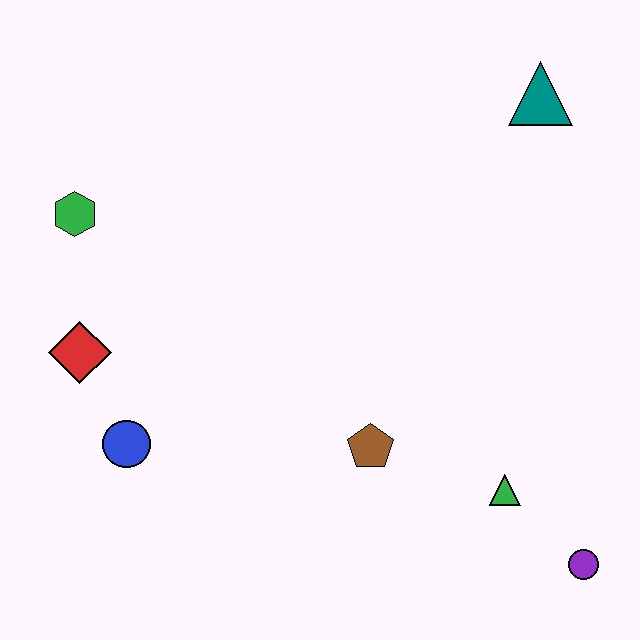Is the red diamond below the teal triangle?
Yes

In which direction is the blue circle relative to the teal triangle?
The blue circle is to the left of the teal triangle.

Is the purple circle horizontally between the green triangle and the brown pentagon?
No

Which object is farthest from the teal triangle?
The blue circle is farthest from the teal triangle.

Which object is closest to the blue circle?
The red diamond is closest to the blue circle.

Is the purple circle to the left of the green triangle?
No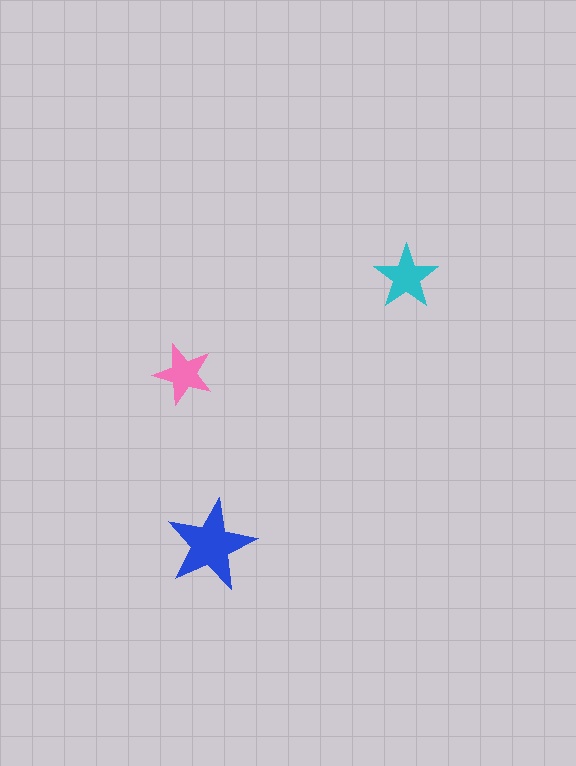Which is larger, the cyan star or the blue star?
The blue one.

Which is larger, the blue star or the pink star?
The blue one.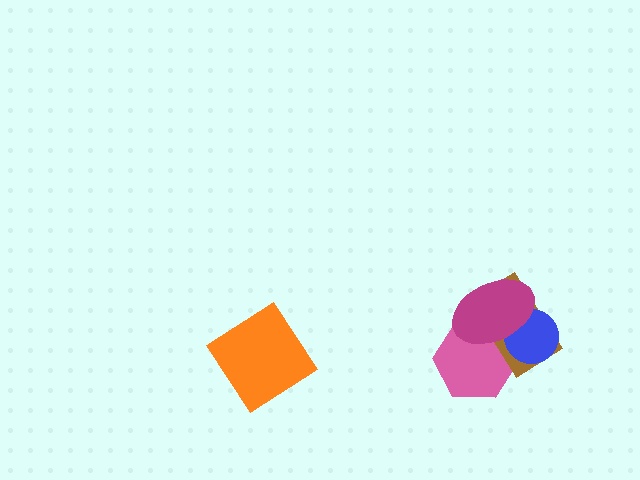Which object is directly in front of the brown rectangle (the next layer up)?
The blue circle is directly in front of the brown rectangle.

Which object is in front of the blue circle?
The magenta ellipse is in front of the blue circle.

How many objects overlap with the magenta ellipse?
3 objects overlap with the magenta ellipse.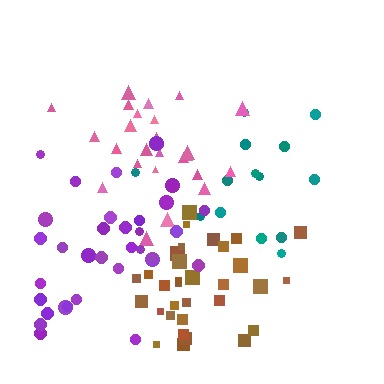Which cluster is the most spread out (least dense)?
Teal.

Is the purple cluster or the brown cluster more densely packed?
Brown.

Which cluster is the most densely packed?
Pink.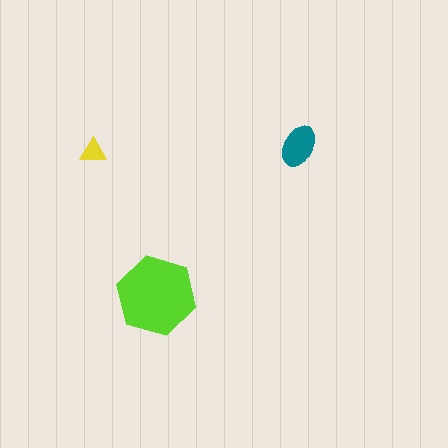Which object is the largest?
The lime hexagon.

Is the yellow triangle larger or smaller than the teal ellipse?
Smaller.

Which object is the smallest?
The yellow triangle.